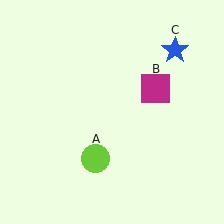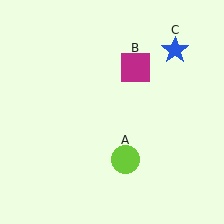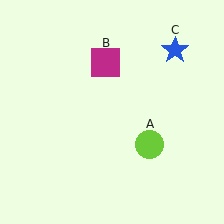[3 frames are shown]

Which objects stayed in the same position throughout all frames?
Blue star (object C) remained stationary.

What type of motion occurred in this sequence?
The lime circle (object A), magenta square (object B) rotated counterclockwise around the center of the scene.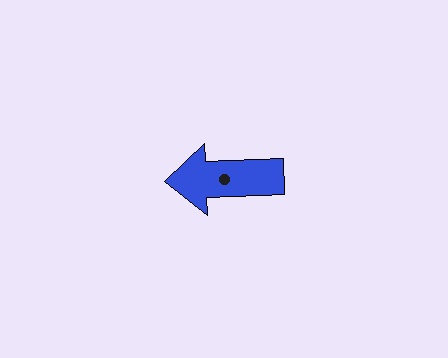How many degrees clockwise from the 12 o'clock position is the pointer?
Approximately 268 degrees.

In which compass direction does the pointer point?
West.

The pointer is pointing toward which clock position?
Roughly 9 o'clock.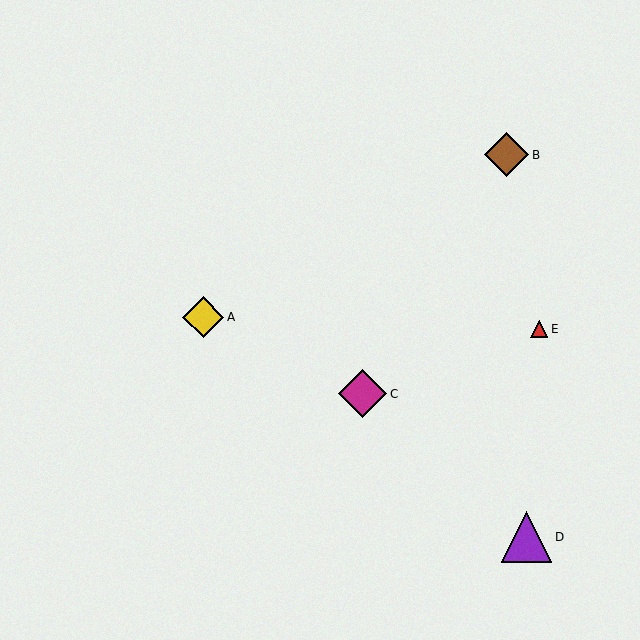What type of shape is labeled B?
Shape B is a brown diamond.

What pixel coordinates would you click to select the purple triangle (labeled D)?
Click at (526, 537) to select the purple triangle D.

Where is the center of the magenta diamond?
The center of the magenta diamond is at (363, 394).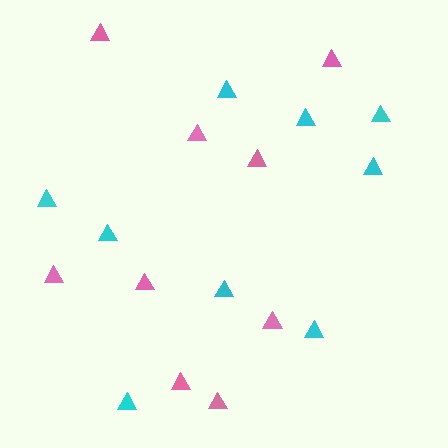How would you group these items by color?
There are 2 groups: one group of cyan triangles (9) and one group of pink triangles (9).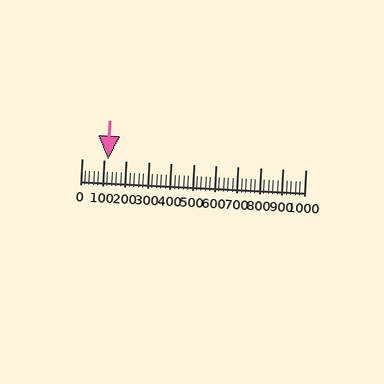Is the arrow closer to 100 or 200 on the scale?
The arrow is closer to 100.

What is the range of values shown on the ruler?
The ruler shows values from 0 to 1000.